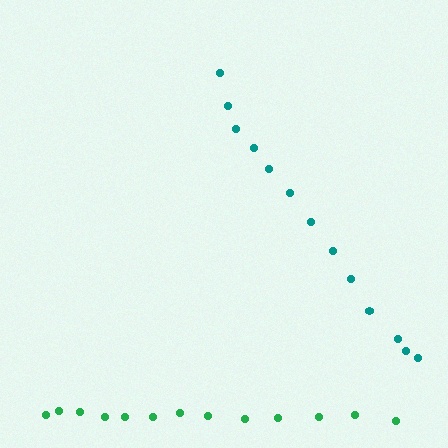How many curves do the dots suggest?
There are 2 distinct paths.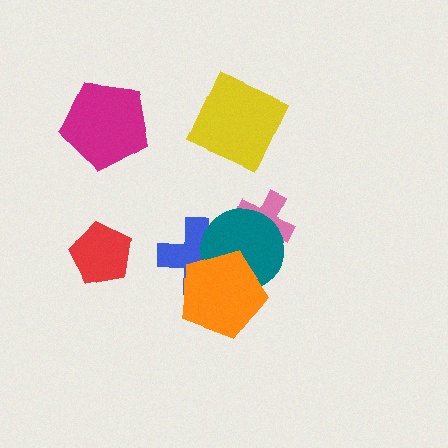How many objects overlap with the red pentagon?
0 objects overlap with the red pentagon.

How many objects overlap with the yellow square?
0 objects overlap with the yellow square.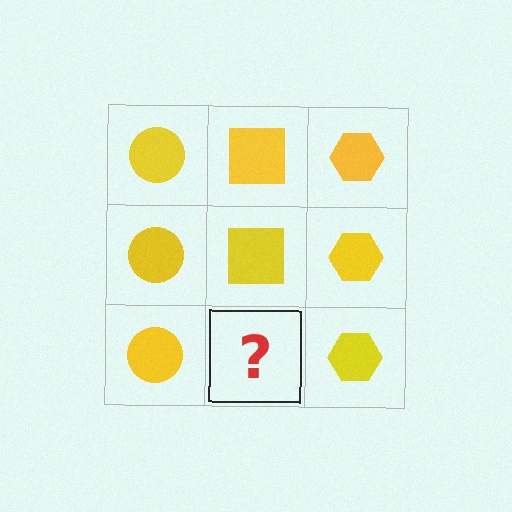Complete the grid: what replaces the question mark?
The question mark should be replaced with a yellow square.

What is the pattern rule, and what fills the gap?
The rule is that each column has a consistent shape. The gap should be filled with a yellow square.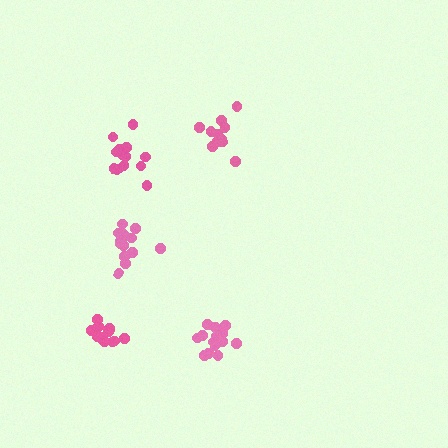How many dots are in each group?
Group 1: 12 dots, Group 2: 13 dots, Group 3: 16 dots, Group 4: 16 dots, Group 5: 11 dots (68 total).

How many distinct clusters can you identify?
There are 5 distinct clusters.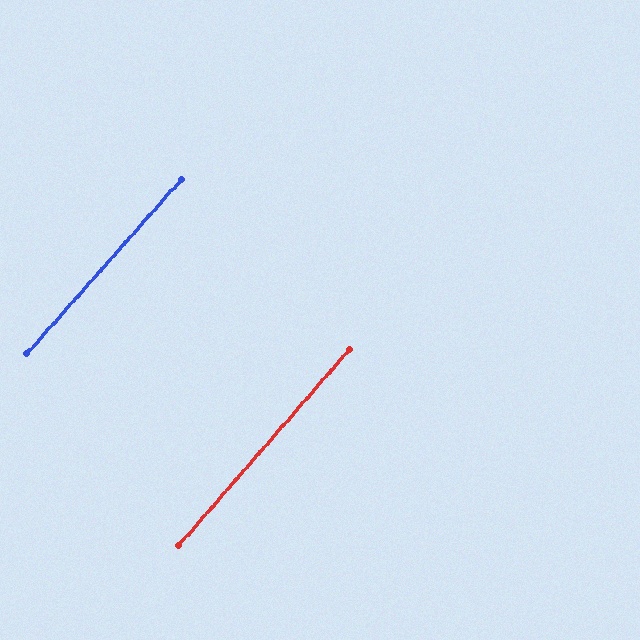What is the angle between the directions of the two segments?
Approximately 0 degrees.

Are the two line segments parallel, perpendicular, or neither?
Parallel — their directions differ by only 0.1°.